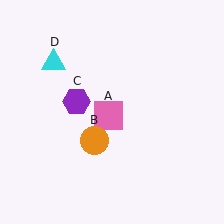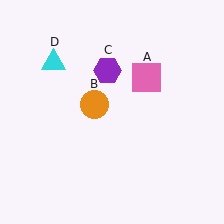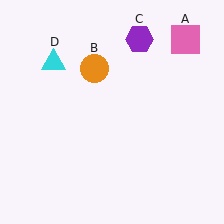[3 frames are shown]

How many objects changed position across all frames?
3 objects changed position: pink square (object A), orange circle (object B), purple hexagon (object C).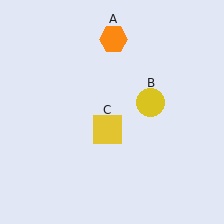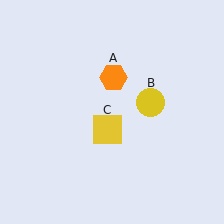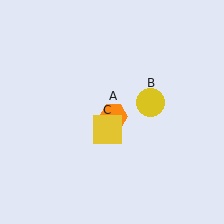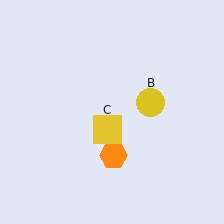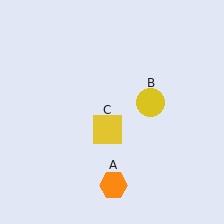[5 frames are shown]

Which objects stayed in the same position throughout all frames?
Yellow circle (object B) and yellow square (object C) remained stationary.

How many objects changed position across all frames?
1 object changed position: orange hexagon (object A).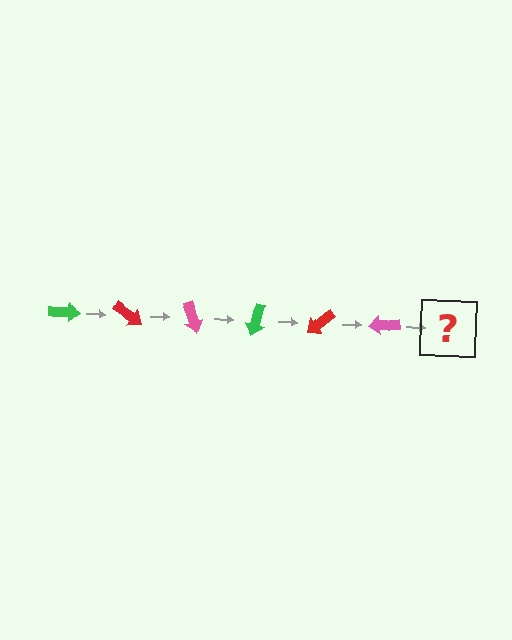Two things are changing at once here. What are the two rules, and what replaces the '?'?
The two rules are that it rotates 35 degrees each step and the color cycles through green, red, and pink. The '?' should be a green arrow, rotated 210 degrees from the start.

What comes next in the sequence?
The next element should be a green arrow, rotated 210 degrees from the start.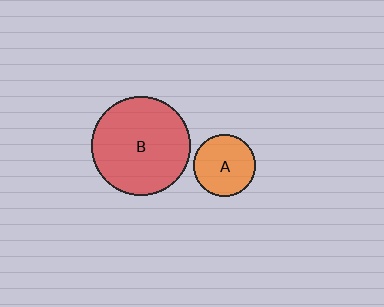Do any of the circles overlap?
No, none of the circles overlap.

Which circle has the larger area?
Circle B (red).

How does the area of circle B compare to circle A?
Approximately 2.5 times.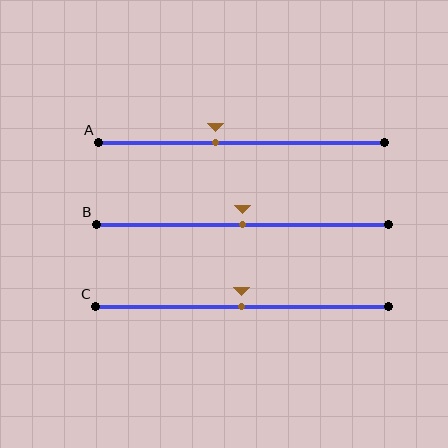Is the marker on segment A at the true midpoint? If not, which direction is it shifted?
No, the marker on segment A is shifted to the left by about 9% of the segment length.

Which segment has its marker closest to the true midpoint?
Segment B has its marker closest to the true midpoint.